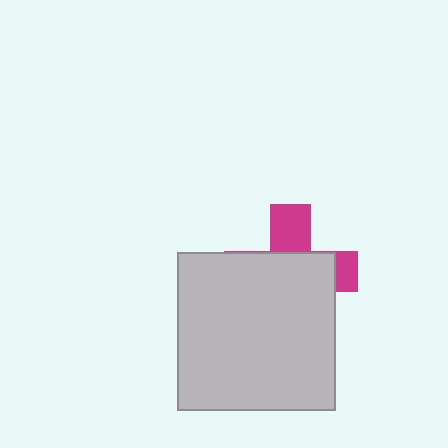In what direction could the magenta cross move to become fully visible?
The magenta cross could move up. That would shift it out from behind the light gray square entirely.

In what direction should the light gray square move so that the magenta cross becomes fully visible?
The light gray square should move down. That is the shortest direction to clear the overlap and leave the magenta cross fully visible.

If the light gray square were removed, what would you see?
You would see the complete magenta cross.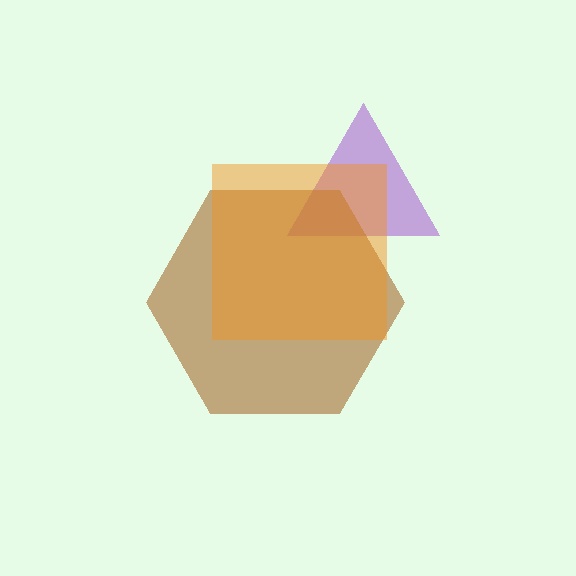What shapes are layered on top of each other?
The layered shapes are: a purple triangle, a brown hexagon, an orange square.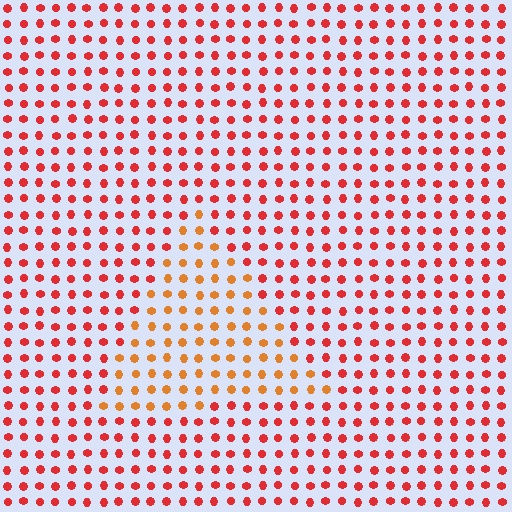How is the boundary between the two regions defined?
The boundary is defined purely by a slight shift in hue (about 31 degrees). Spacing, size, and orientation are identical on both sides.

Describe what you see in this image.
The image is filled with small red elements in a uniform arrangement. A triangle-shaped region is visible where the elements are tinted to a slightly different hue, forming a subtle color boundary.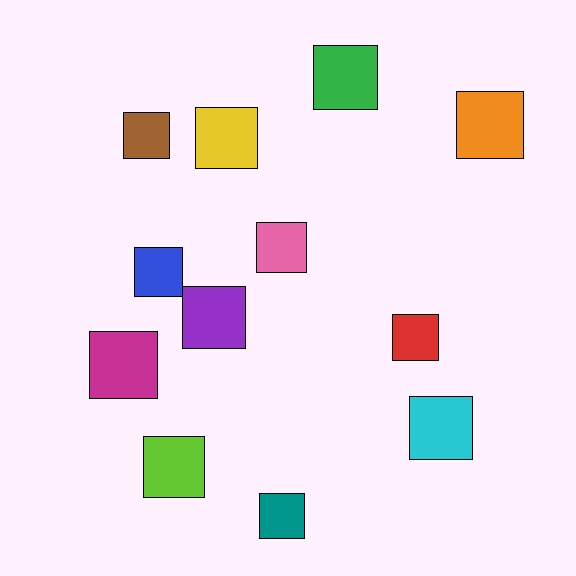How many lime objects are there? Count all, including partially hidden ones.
There is 1 lime object.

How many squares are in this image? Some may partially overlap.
There are 12 squares.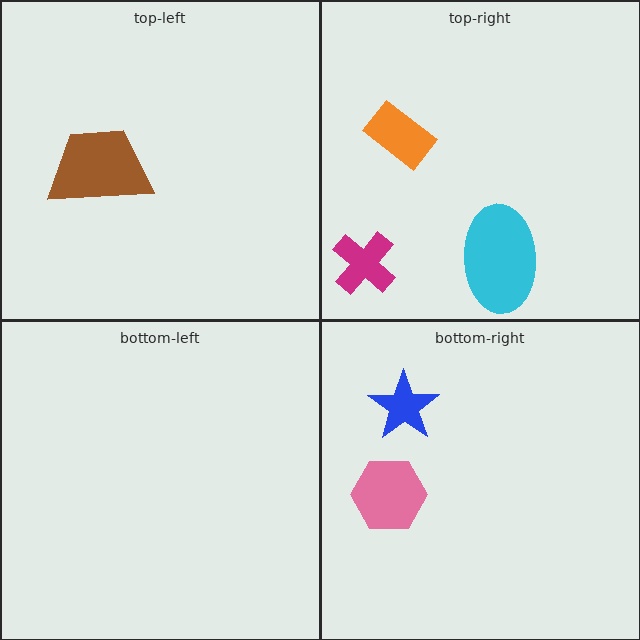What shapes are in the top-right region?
The cyan ellipse, the orange rectangle, the magenta cross.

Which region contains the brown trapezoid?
The top-left region.